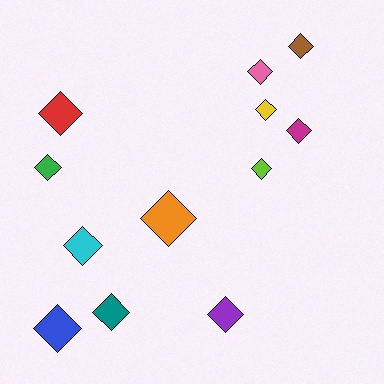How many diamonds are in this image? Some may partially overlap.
There are 12 diamonds.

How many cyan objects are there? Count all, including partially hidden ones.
There is 1 cyan object.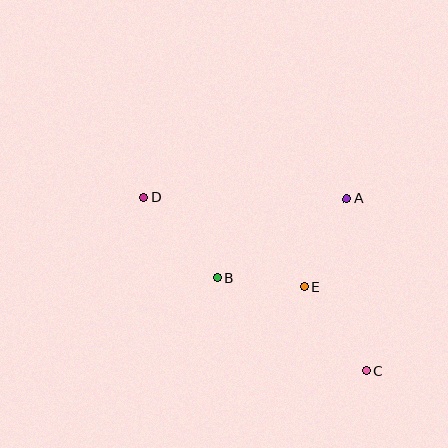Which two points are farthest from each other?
Points C and D are farthest from each other.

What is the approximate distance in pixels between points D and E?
The distance between D and E is approximately 184 pixels.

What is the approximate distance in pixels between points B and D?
The distance between B and D is approximately 109 pixels.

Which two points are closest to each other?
Points B and E are closest to each other.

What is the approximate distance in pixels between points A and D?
The distance between A and D is approximately 203 pixels.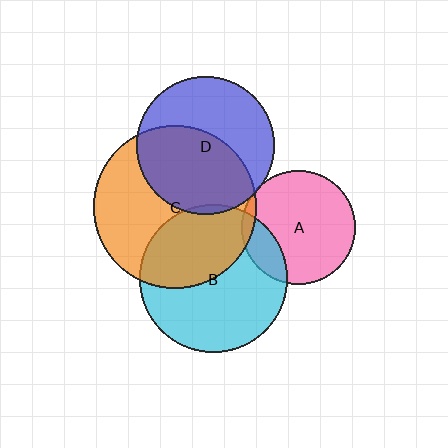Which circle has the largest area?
Circle C (orange).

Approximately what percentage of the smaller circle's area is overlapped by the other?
Approximately 15%.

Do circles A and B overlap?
Yes.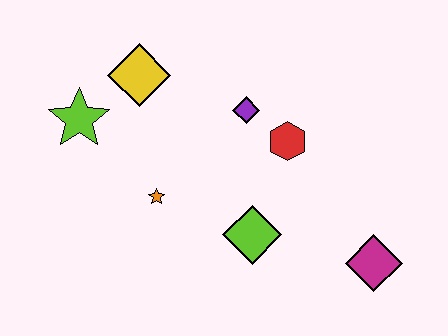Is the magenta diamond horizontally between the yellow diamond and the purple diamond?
No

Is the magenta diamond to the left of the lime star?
No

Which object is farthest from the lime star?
The magenta diamond is farthest from the lime star.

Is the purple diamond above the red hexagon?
Yes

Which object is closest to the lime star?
The yellow diamond is closest to the lime star.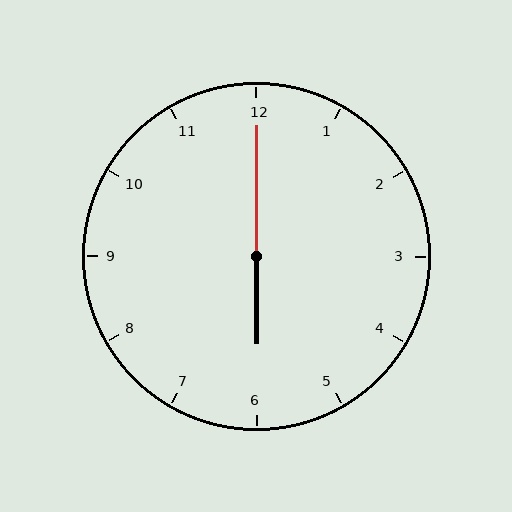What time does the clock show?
6:00.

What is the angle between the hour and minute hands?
Approximately 180 degrees.